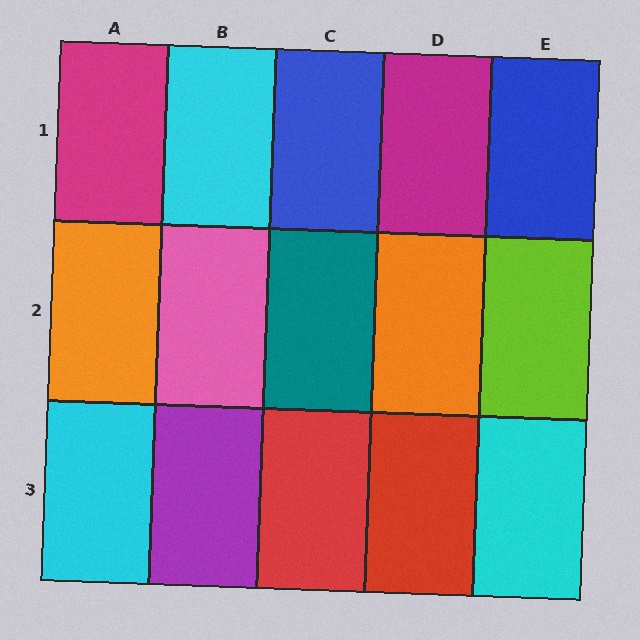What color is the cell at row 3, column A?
Cyan.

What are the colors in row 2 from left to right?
Orange, pink, teal, orange, lime.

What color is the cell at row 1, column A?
Magenta.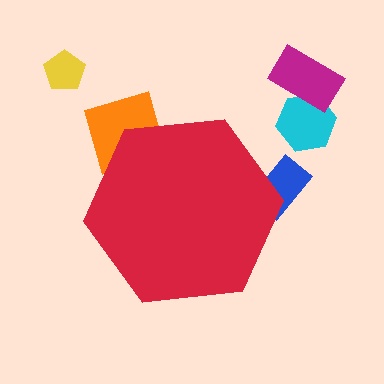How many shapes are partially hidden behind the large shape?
2 shapes are partially hidden.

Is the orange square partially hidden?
Yes, the orange square is partially hidden behind the red hexagon.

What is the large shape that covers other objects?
A red hexagon.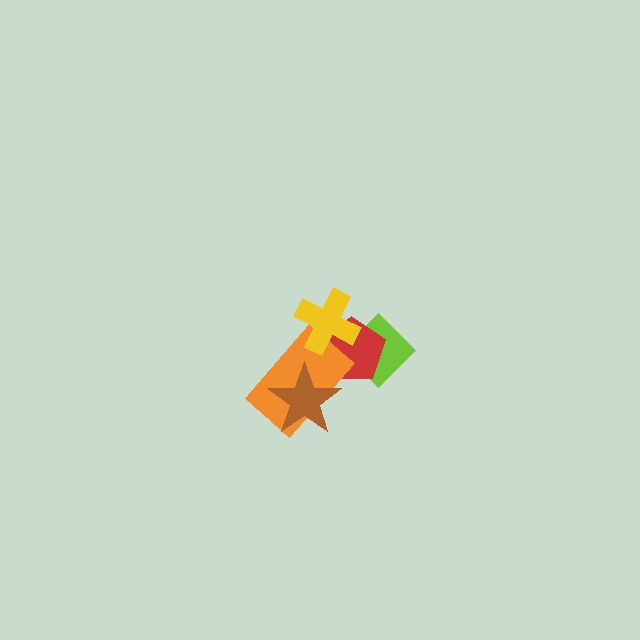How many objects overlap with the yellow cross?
3 objects overlap with the yellow cross.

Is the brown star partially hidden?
No, no other shape covers it.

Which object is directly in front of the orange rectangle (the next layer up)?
The brown star is directly in front of the orange rectangle.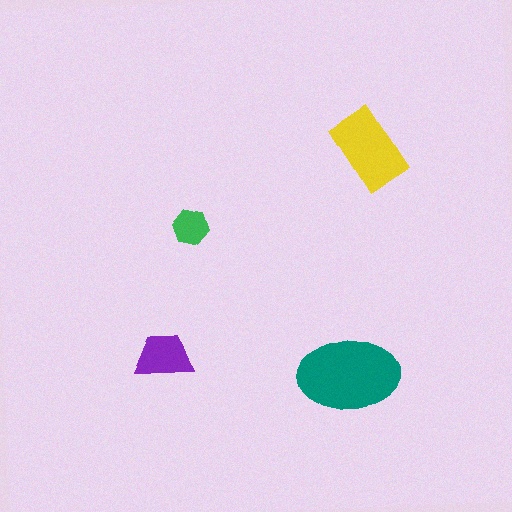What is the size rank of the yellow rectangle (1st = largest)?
2nd.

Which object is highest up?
The yellow rectangle is topmost.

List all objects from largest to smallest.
The teal ellipse, the yellow rectangle, the purple trapezoid, the green hexagon.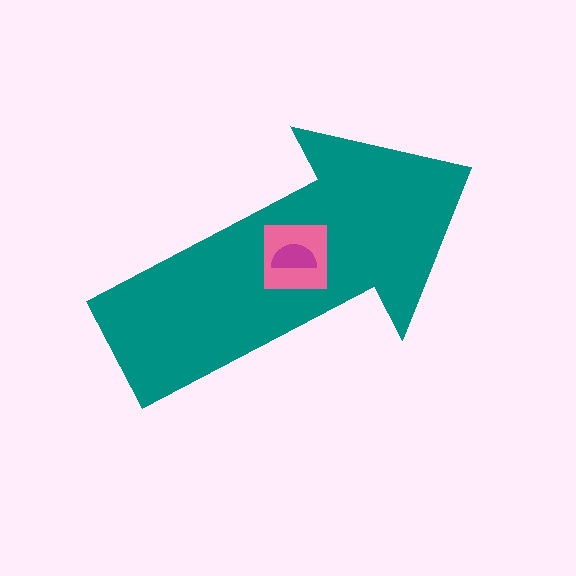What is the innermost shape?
The magenta semicircle.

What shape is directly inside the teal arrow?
The pink square.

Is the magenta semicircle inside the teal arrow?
Yes.